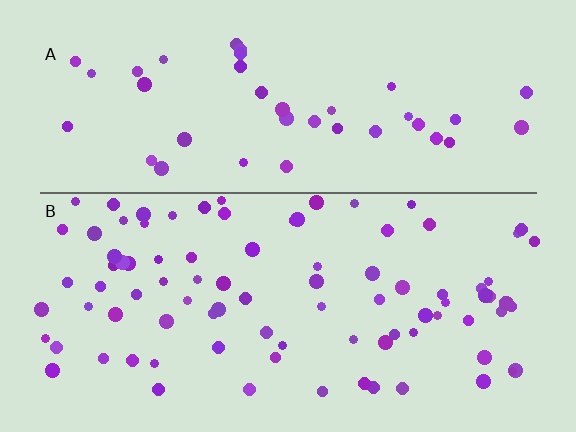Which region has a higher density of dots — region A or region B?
B (the bottom).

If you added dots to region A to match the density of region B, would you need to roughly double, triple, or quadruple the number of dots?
Approximately double.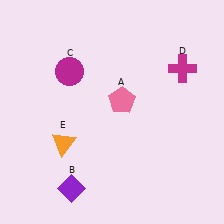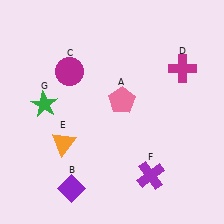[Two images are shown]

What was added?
A purple cross (F), a green star (G) were added in Image 2.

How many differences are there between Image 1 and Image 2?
There are 2 differences between the two images.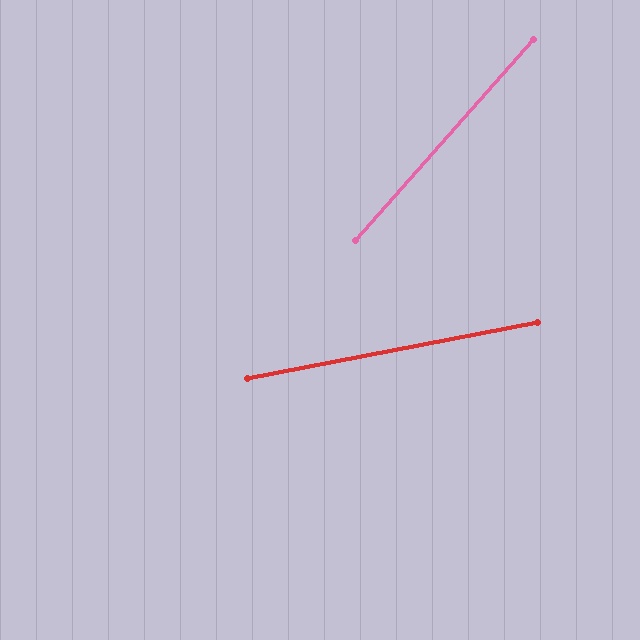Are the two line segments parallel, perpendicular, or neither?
Neither parallel nor perpendicular — they differ by about 38°.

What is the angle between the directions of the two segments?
Approximately 38 degrees.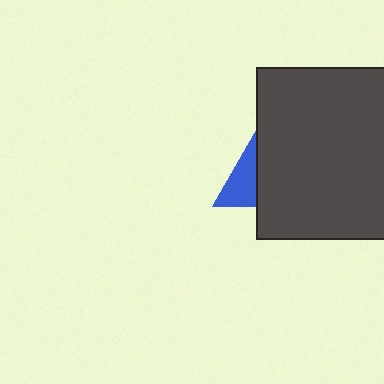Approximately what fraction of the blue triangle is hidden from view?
Roughly 63% of the blue triangle is hidden behind the dark gray square.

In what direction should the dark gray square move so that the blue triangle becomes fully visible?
The dark gray square should move right. That is the shortest direction to clear the overlap and leave the blue triangle fully visible.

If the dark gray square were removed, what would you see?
You would see the complete blue triangle.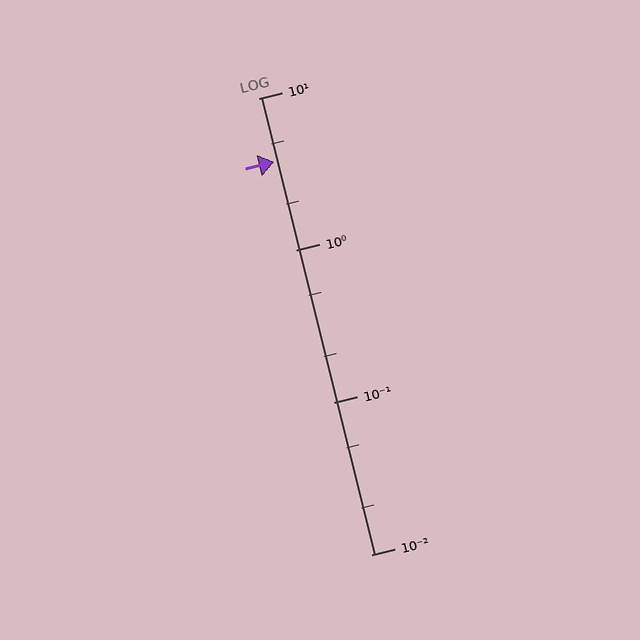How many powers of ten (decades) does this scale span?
The scale spans 3 decades, from 0.01 to 10.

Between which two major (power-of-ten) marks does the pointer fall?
The pointer is between 1 and 10.